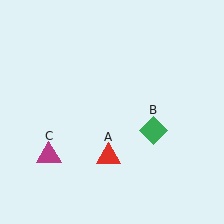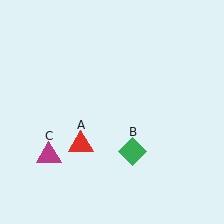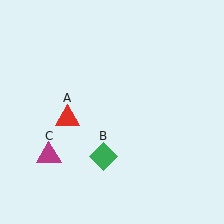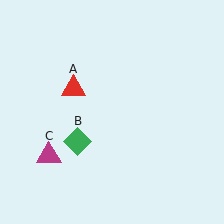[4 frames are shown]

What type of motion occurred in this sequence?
The red triangle (object A), green diamond (object B) rotated clockwise around the center of the scene.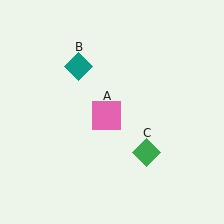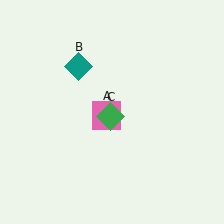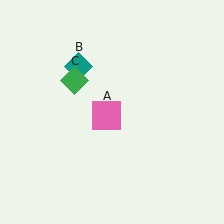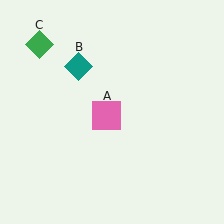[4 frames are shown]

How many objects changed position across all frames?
1 object changed position: green diamond (object C).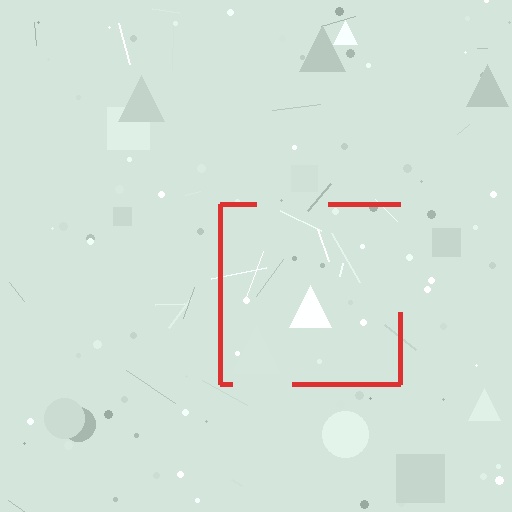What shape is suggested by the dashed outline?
The dashed outline suggests a square.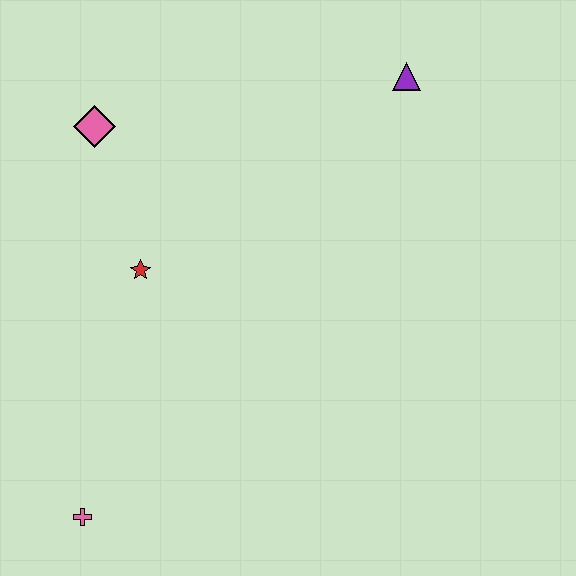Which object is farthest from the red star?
The purple triangle is farthest from the red star.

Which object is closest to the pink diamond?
The red star is closest to the pink diamond.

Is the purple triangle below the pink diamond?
No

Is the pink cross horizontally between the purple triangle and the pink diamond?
No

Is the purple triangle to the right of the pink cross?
Yes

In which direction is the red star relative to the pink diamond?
The red star is below the pink diamond.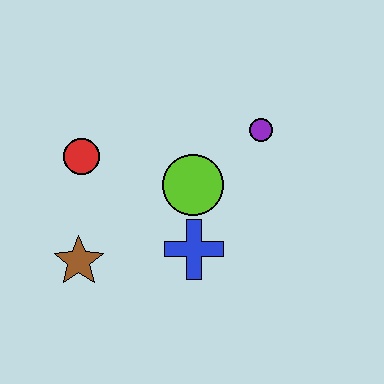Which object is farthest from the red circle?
The purple circle is farthest from the red circle.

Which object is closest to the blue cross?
The lime circle is closest to the blue cross.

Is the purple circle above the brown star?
Yes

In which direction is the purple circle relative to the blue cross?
The purple circle is above the blue cross.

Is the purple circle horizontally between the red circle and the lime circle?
No